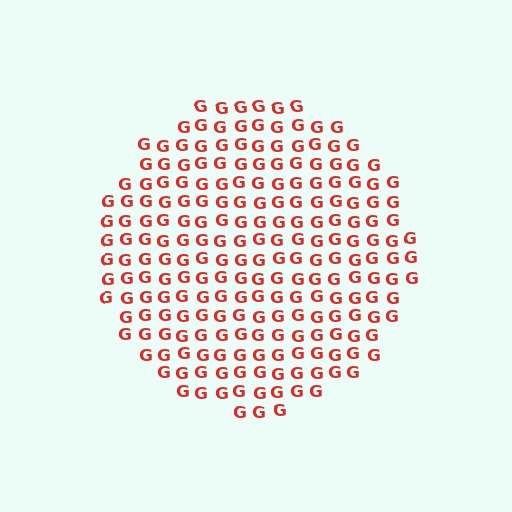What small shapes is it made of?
It is made of small letter G's.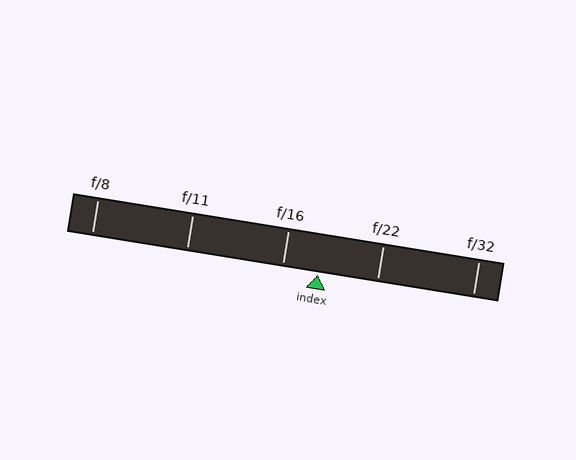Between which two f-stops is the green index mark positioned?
The index mark is between f/16 and f/22.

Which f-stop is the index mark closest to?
The index mark is closest to f/16.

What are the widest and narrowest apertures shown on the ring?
The widest aperture shown is f/8 and the narrowest is f/32.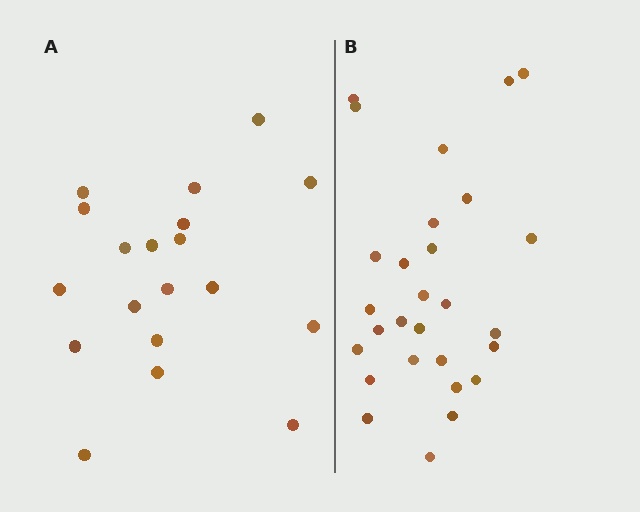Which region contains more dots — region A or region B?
Region B (the right region) has more dots.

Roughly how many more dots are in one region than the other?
Region B has roughly 8 or so more dots than region A.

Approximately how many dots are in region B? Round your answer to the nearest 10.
About 30 dots. (The exact count is 28, which rounds to 30.)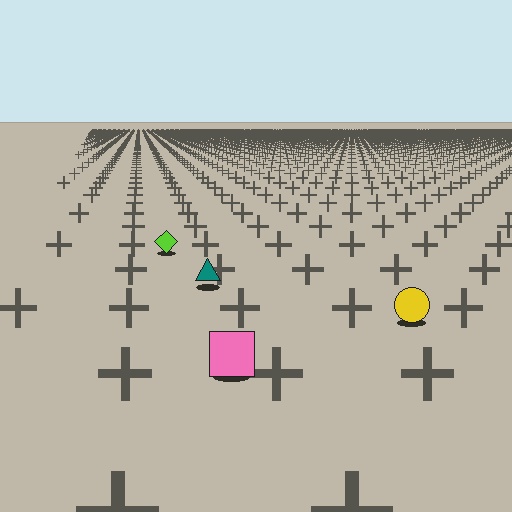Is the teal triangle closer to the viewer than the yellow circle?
No. The yellow circle is closer — you can tell from the texture gradient: the ground texture is coarser near it.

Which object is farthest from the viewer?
The lime diamond is farthest from the viewer. It appears smaller and the ground texture around it is denser.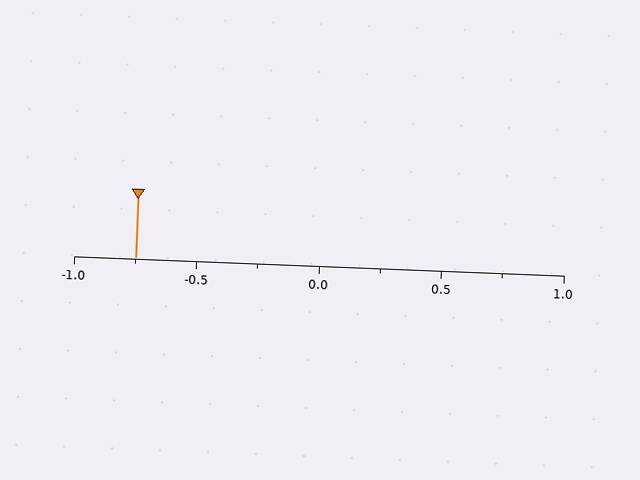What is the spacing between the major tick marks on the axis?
The major ticks are spaced 0.5 apart.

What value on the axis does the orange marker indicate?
The marker indicates approximately -0.75.